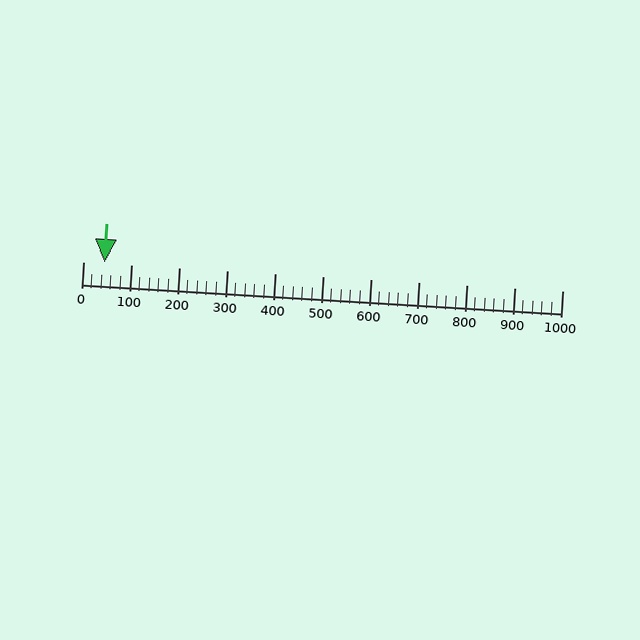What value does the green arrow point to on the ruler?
The green arrow points to approximately 44.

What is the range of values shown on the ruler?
The ruler shows values from 0 to 1000.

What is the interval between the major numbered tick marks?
The major tick marks are spaced 100 units apart.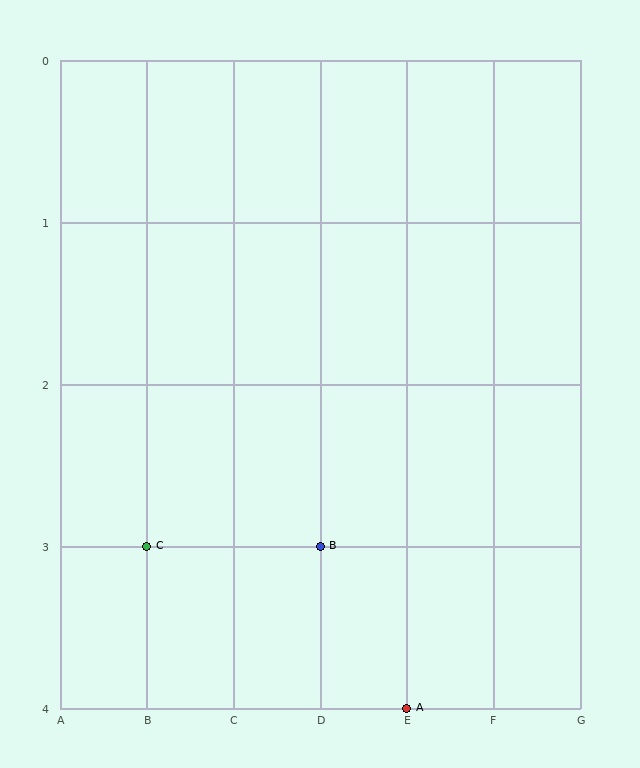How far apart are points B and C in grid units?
Points B and C are 2 columns apart.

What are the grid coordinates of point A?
Point A is at grid coordinates (E, 4).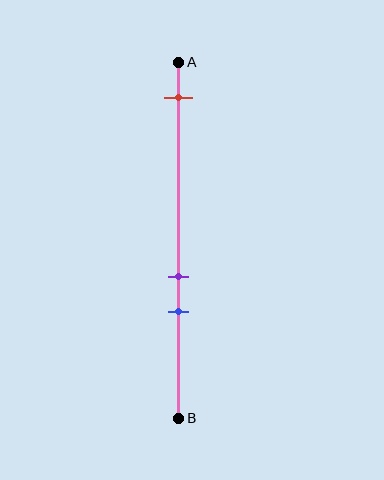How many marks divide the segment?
There are 3 marks dividing the segment.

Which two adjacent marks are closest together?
The purple and blue marks are the closest adjacent pair.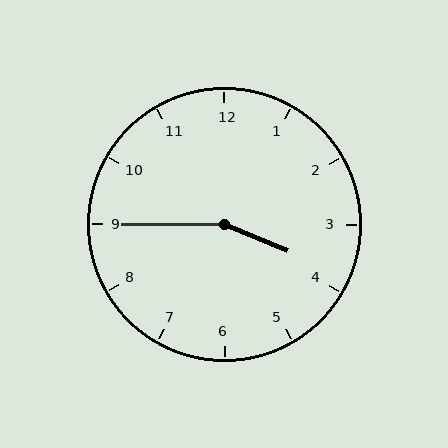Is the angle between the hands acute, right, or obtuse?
It is obtuse.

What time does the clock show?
3:45.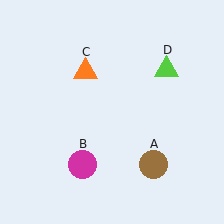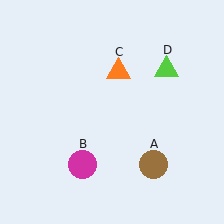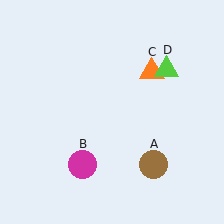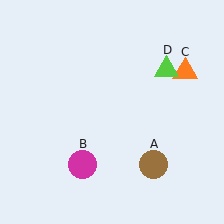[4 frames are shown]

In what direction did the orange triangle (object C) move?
The orange triangle (object C) moved right.